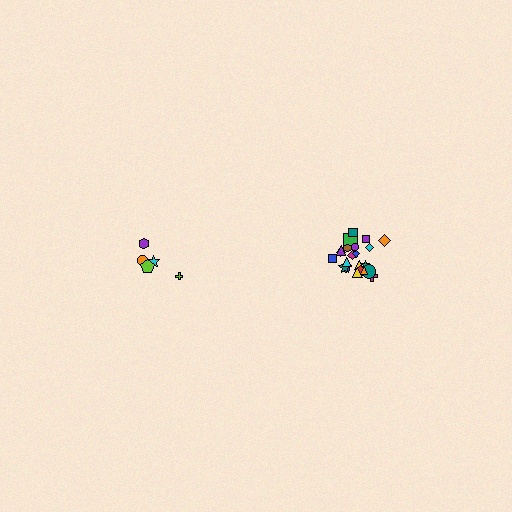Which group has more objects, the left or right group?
The right group.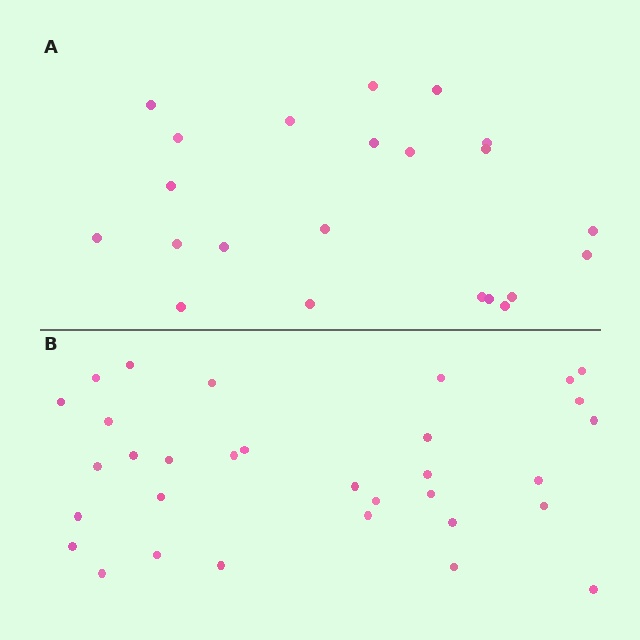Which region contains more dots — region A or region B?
Region B (the bottom region) has more dots.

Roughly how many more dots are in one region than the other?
Region B has roughly 10 or so more dots than region A.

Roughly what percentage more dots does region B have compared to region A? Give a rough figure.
About 45% more.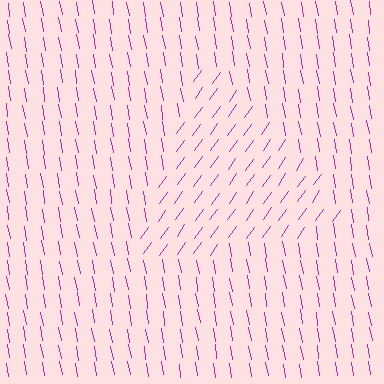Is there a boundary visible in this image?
Yes, there is a texture boundary formed by a change in line orientation.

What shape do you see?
I see a triangle.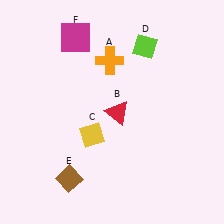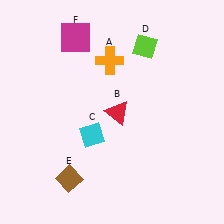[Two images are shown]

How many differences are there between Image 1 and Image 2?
There is 1 difference between the two images.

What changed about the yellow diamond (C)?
In Image 1, C is yellow. In Image 2, it changed to cyan.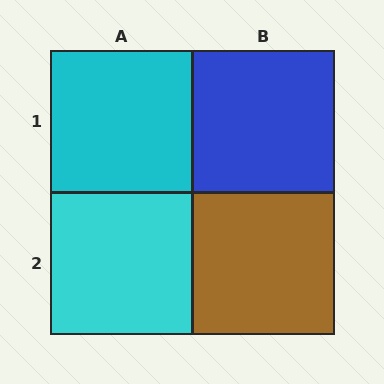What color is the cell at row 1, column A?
Cyan.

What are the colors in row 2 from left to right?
Cyan, brown.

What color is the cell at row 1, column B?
Blue.